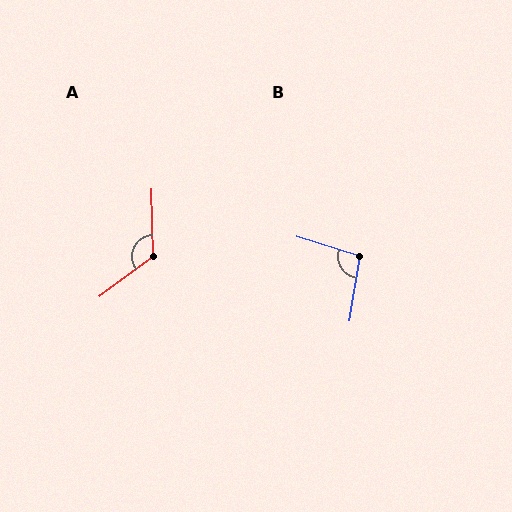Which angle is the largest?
A, at approximately 125 degrees.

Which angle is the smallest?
B, at approximately 98 degrees.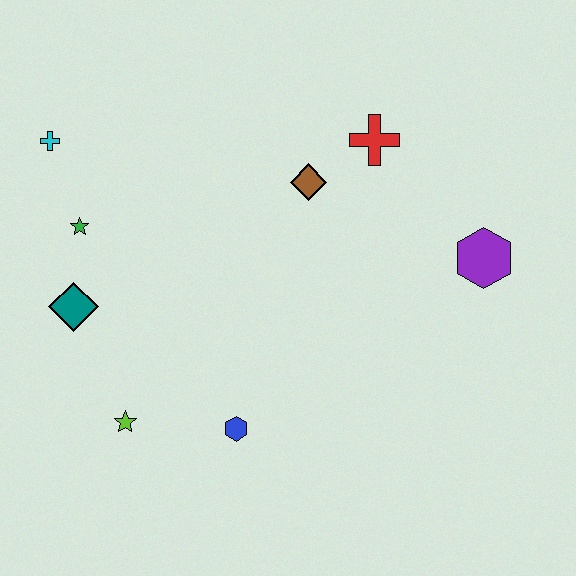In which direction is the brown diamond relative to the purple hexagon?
The brown diamond is to the left of the purple hexagon.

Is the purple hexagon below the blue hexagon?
No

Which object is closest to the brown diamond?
The red cross is closest to the brown diamond.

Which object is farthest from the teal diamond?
The purple hexagon is farthest from the teal diamond.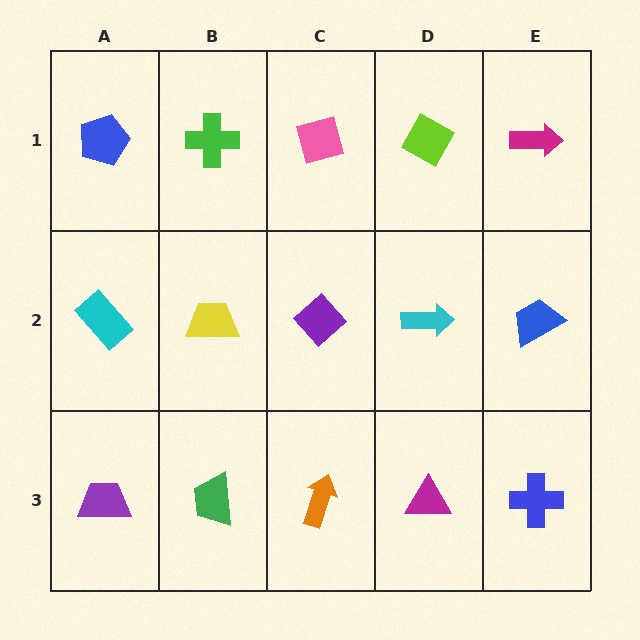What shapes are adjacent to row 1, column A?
A cyan rectangle (row 2, column A), a green cross (row 1, column B).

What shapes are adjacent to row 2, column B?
A green cross (row 1, column B), a green trapezoid (row 3, column B), a cyan rectangle (row 2, column A), a purple diamond (row 2, column C).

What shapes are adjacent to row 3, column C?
A purple diamond (row 2, column C), a green trapezoid (row 3, column B), a magenta triangle (row 3, column D).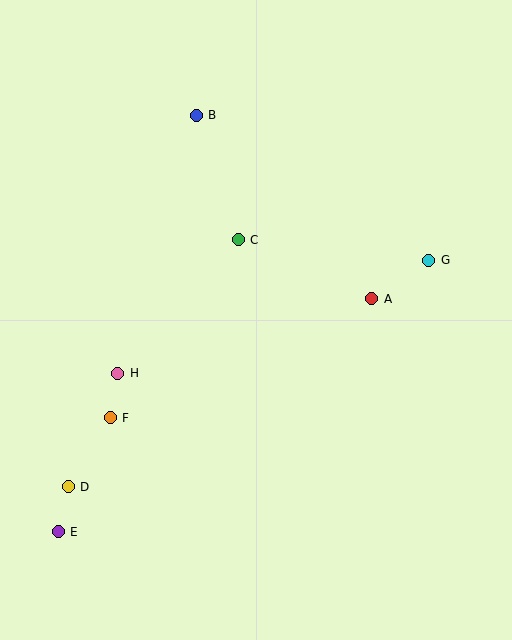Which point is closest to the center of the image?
Point C at (238, 240) is closest to the center.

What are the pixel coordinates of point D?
Point D is at (68, 487).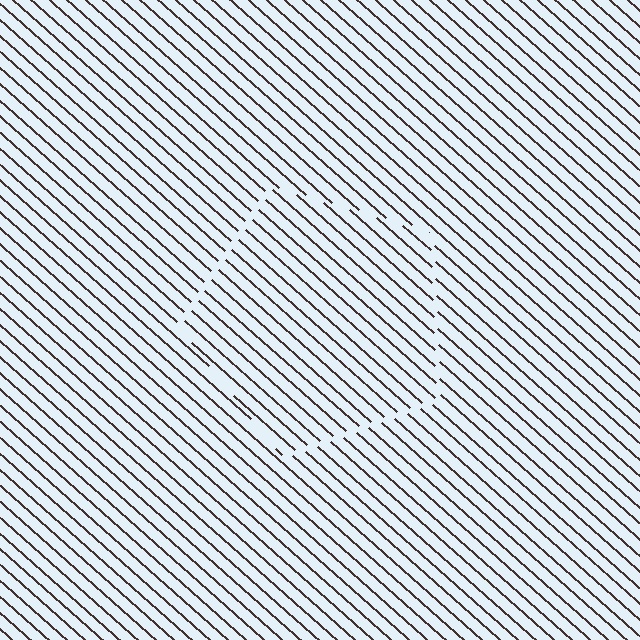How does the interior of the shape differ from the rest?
The interior of the shape contains the same grating, shifted by half a period — the contour is defined by the phase discontinuity where line-ends from the inner and outer gratings abut.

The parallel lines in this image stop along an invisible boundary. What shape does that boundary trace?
An illusory pentagon. The interior of the shape contains the same grating, shifted by half a period — the contour is defined by the phase discontinuity where line-ends from the inner and outer gratings abut.